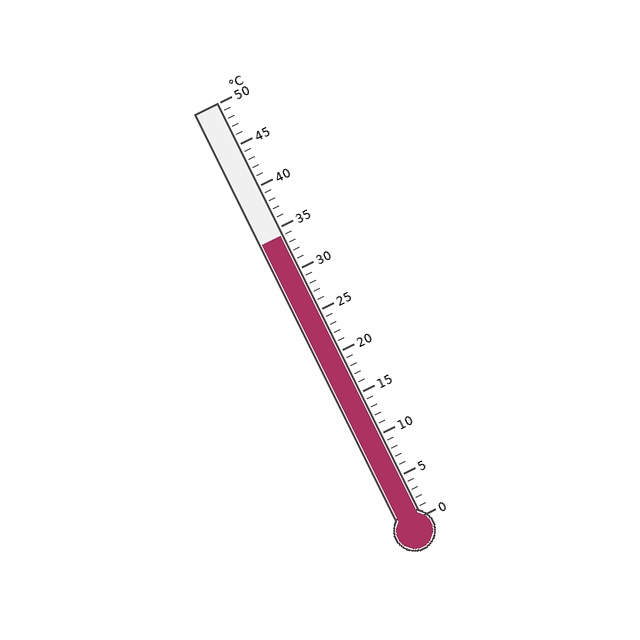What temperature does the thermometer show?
The thermometer shows approximately 34°C.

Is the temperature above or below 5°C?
The temperature is above 5°C.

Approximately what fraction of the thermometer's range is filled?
The thermometer is filled to approximately 70% of its range.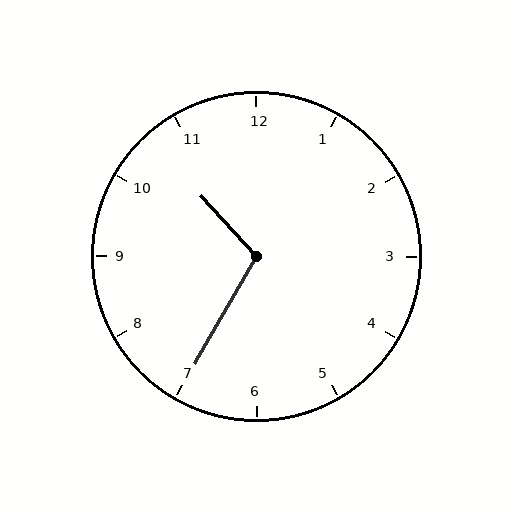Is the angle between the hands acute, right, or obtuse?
It is obtuse.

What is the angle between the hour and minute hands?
Approximately 108 degrees.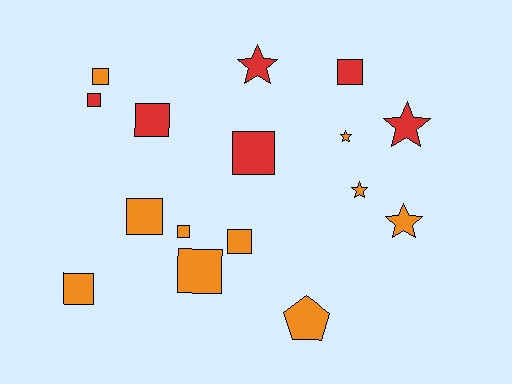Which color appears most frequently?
Orange, with 10 objects.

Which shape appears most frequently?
Square, with 10 objects.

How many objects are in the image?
There are 16 objects.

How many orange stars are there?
There are 3 orange stars.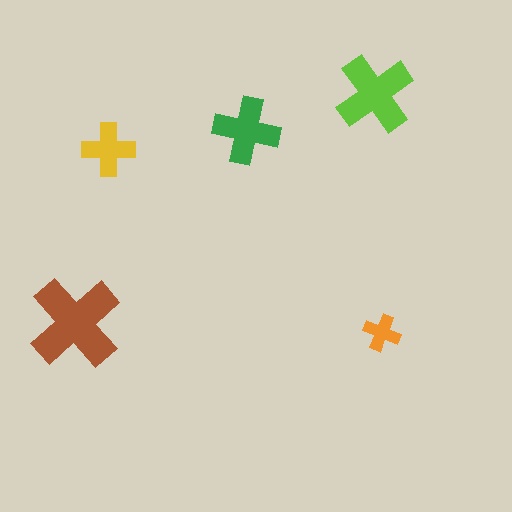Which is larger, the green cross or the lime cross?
The lime one.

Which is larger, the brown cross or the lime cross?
The brown one.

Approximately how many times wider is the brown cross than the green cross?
About 1.5 times wider.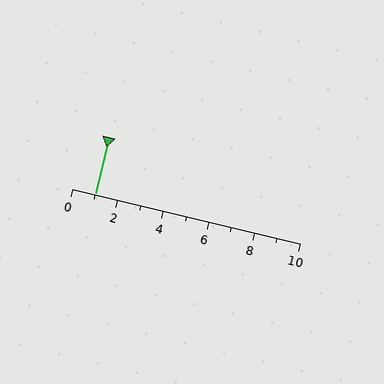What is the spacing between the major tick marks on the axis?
The major ticks are spaced 2 apart.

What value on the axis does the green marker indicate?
The marker indicates approximately 1.